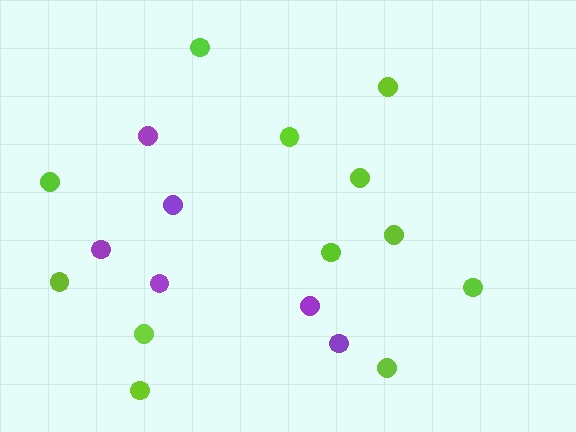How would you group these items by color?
There are 2 groups: one group of purple circles (6) and one group of lime circles (12).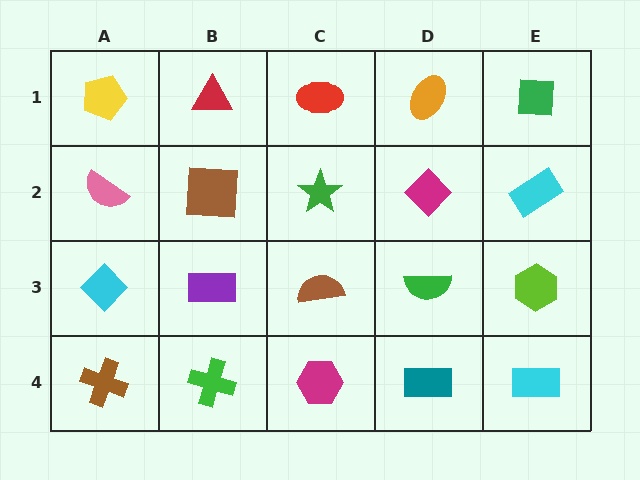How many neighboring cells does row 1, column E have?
2.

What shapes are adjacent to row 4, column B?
A purple rectangle (row 3, column B), a brown cross (row 4, column A), a magenta hexagon (row 4, column C).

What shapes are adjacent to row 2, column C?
A red ellipse (row 1, column C), a brown semicircle (row 3, column C), a brown square (row 2, column B), a magenta diamond (row 2, column D).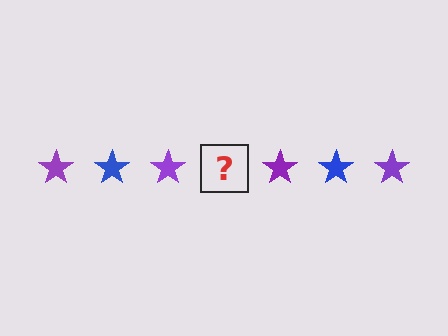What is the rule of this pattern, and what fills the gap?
The rule is that the pattern cycles through purple, blue stars. The gap should be filled with a blue star.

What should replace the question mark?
The question mark should be replaced with a blue star.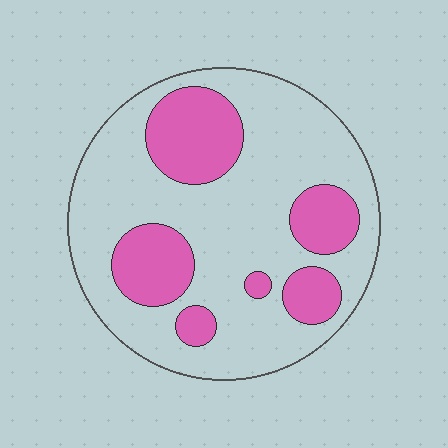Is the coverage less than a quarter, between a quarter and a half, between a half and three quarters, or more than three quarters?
Between a quarter and a half.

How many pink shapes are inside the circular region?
6.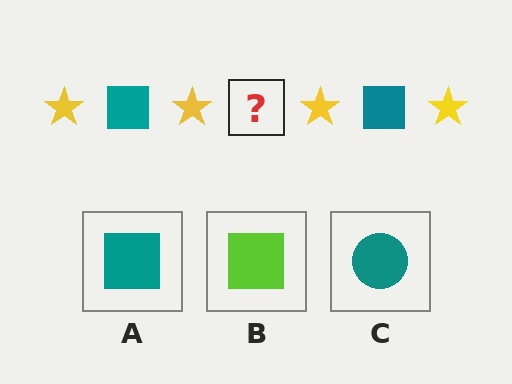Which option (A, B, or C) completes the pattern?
A.